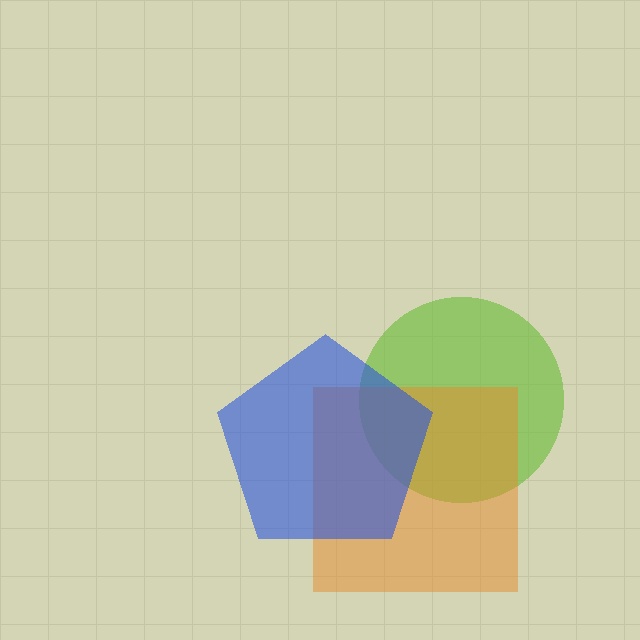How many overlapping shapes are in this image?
There are 3 overlapping shapes in the image.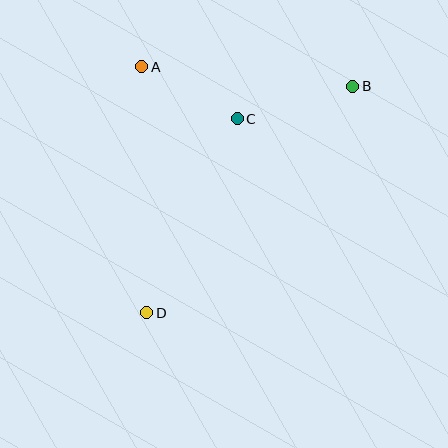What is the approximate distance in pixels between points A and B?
The distance between A and B is approximately 212 pixels.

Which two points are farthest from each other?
Points B and D are farthest from each other.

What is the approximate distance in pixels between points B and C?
The distance between B and C is approximately 120 pixels.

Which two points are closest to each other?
Points A and C are closest to each other.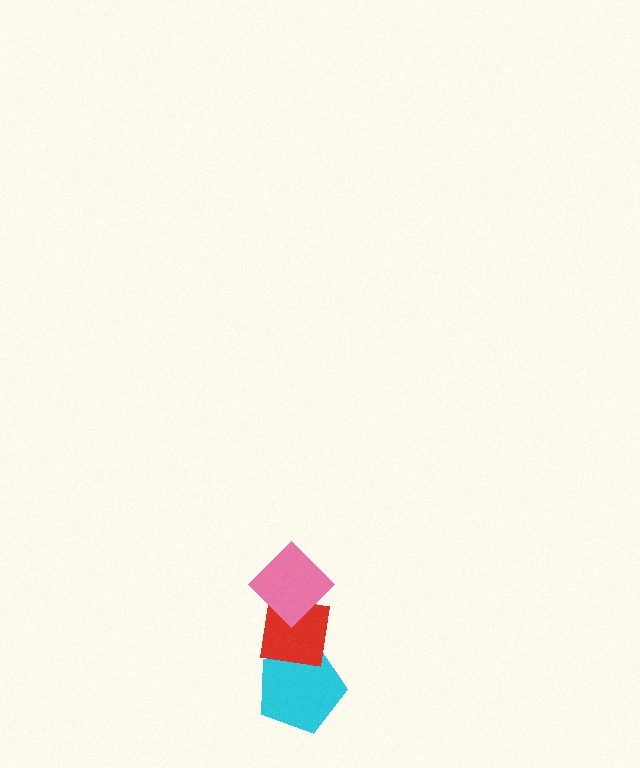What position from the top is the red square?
The red square is 2nd from the top.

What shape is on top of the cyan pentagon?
The red square is on top of the cyan pentagon.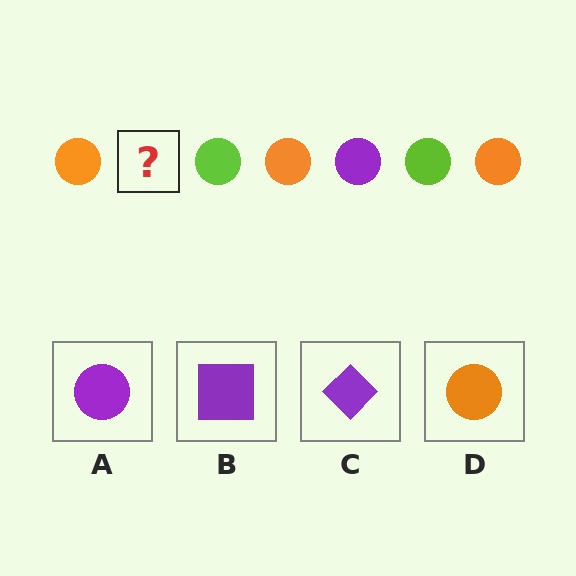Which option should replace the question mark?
Option A.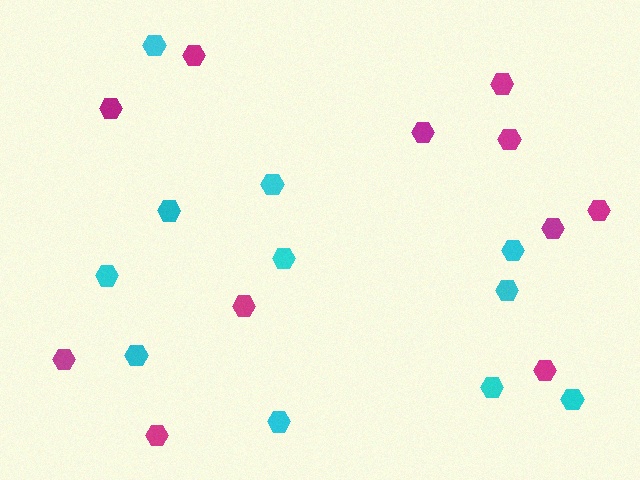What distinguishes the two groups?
There are 2 groups: one group of magenta hexagons (11) and one group of cyan hexagons (11).